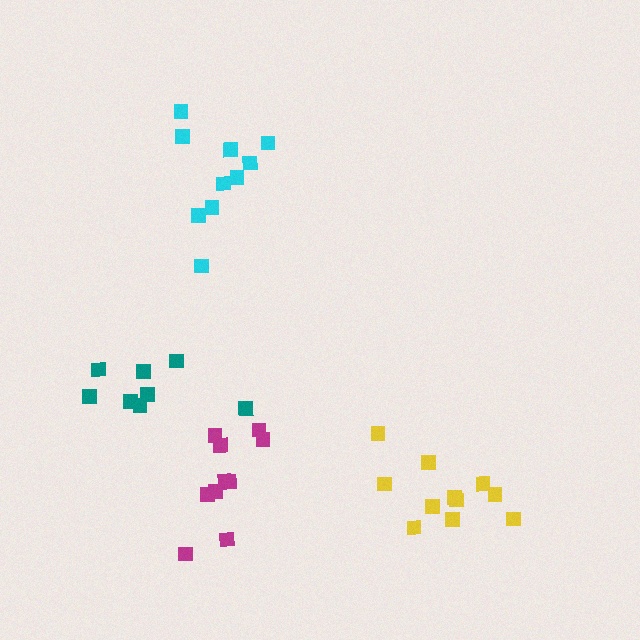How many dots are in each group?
Group 1: 10 dots, Group 2: 11 dots, Group 3: 8 dots, Group 4: 10 dots (39 total).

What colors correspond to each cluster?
The clusters are colored: cyan, yellow, teal, magenta.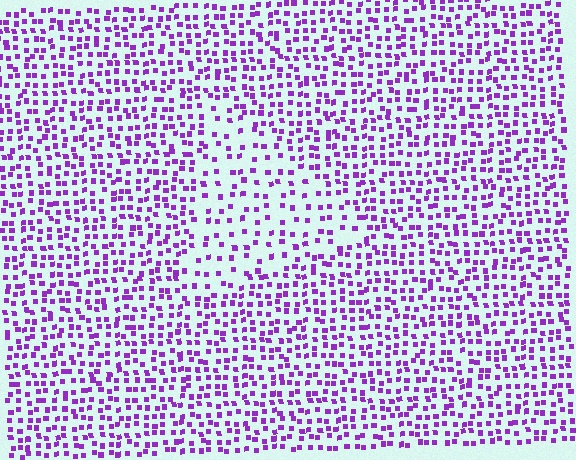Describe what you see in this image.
The image contains small purple elements arranged at two different densities. A triangle-shaped region is visible where the elements are less densely packed than the surrounding area.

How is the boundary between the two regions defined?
The boundary is defined by a change in element density (approximately 1.9x ratio). All elements are the same color, size, and shape.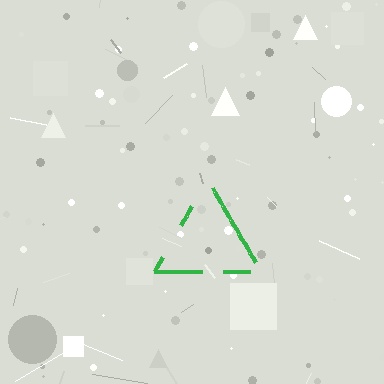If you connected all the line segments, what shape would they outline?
They would outline a triangle.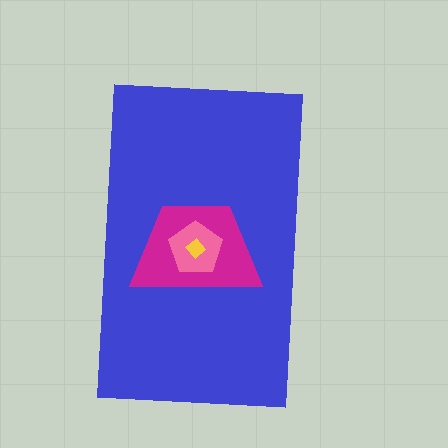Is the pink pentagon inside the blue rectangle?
Yes.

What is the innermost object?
The yellow diamond.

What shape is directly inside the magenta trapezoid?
The pink pentagon.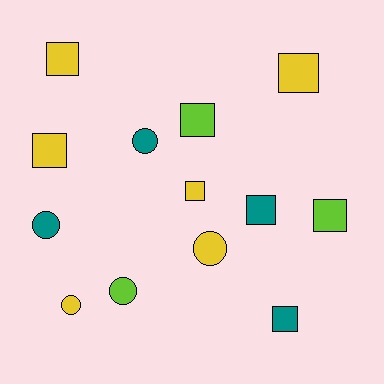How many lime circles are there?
There is 1 lime circle.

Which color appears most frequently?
Yellow, with 6 objects.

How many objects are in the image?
There are 13 objects.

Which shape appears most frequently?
Square, with 8 objects.